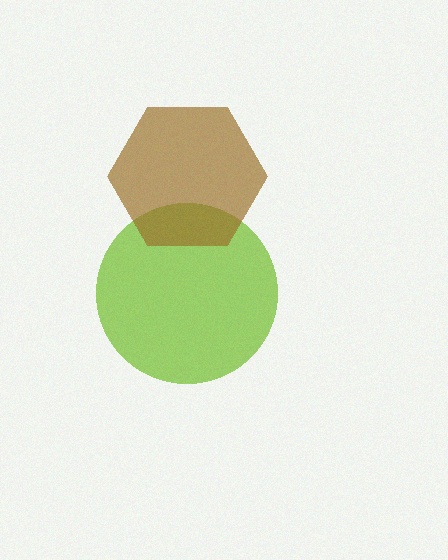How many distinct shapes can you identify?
There are 2 distinct shapes: a lime circle, a brown hexagon.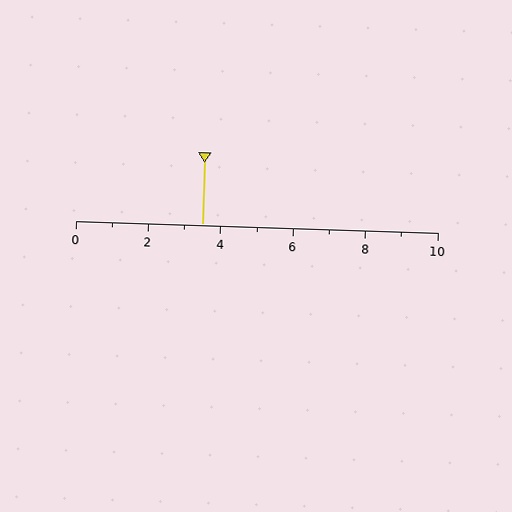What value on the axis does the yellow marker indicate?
The marker indicates approximately 3.5.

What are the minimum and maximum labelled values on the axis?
The axis runs from 0 to 10.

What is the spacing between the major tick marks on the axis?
The major ticks are spaced 2 apart.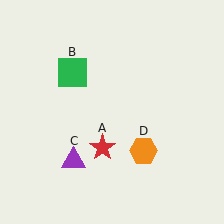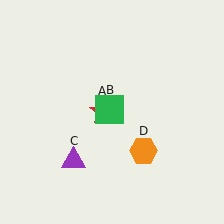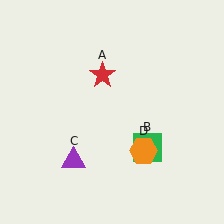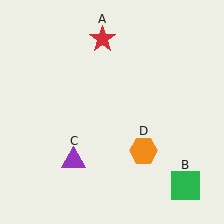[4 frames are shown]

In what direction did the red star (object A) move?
The red star (object A) moved up.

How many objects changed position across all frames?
2 objects changed position: red star (object A), green square (object B).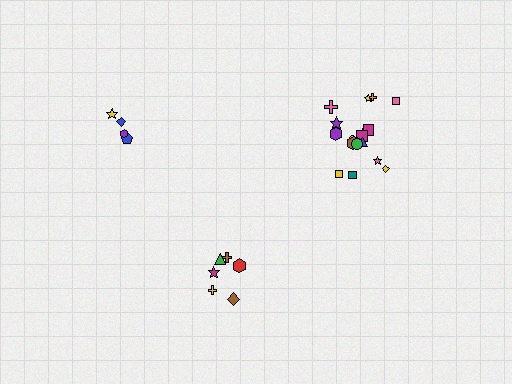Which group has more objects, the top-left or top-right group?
The top-right group.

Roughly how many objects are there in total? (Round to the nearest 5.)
Roughly 30 objects in total.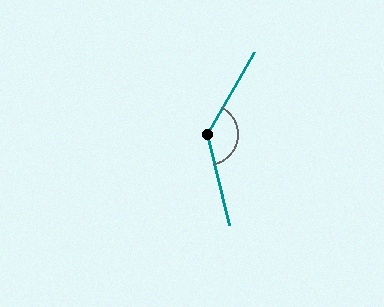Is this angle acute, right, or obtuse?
It is obtuse.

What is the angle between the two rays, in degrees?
Approximately 137 degrees.